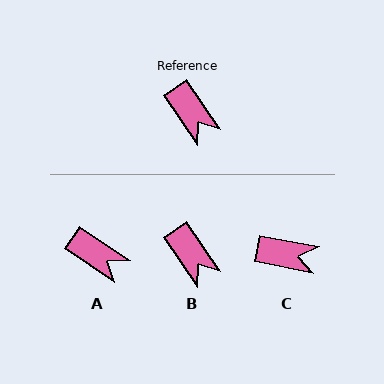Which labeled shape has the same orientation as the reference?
B.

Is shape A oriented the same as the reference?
No, it is off by about 21 degrees.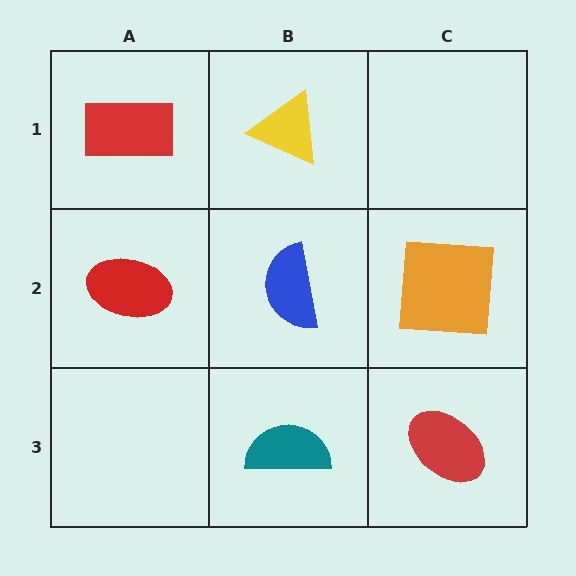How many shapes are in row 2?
3 shapes.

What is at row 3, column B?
A teal semicircle.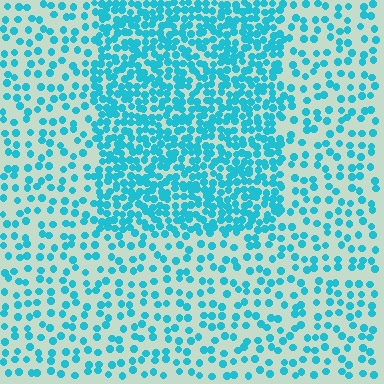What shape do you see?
I see a rectangle.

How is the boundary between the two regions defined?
The boundary is defined by a change in element density (approximately 2.4x ratio). All elements are the same color, size, and shape.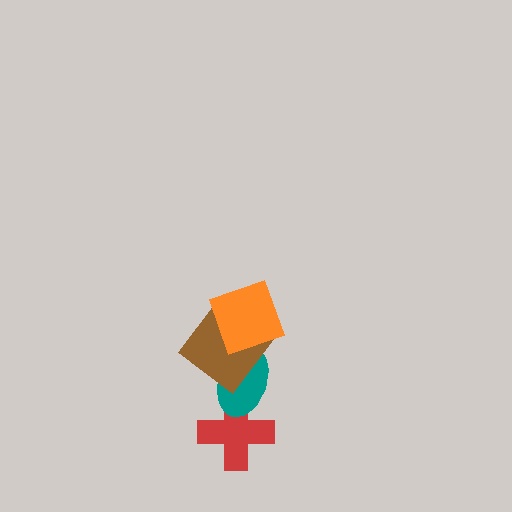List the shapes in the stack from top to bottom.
From top to bottom: the orange square, the brown diamond, the teal ellipse, the red cross.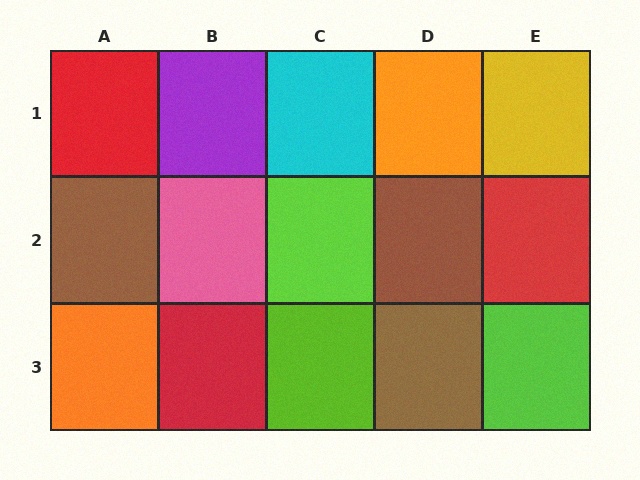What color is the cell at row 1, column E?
Yellow.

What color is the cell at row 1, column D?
Orange.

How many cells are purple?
1 cell is purple.